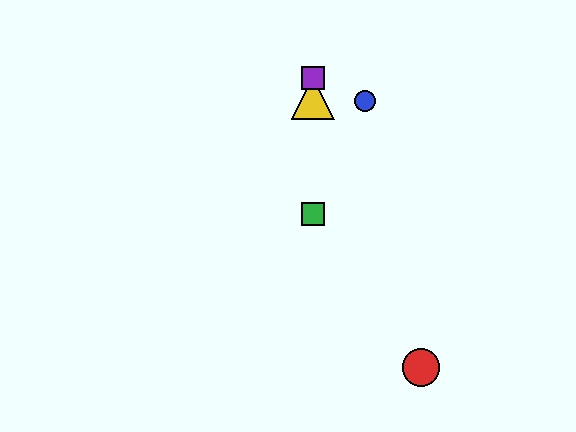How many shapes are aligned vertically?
3 shapes (the green square, the yellow triangle, the purple square) are aligned vertically.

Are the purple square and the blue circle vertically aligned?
No, the purple square is at x≈313 and the blue circle is at x≈365.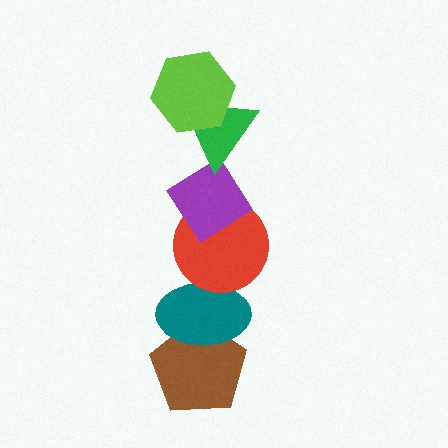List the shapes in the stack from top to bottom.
From top to bottom: the lime hexagon, the green triangle, the purple diamond, the red circle, the teal ellipse, the brown pentagon.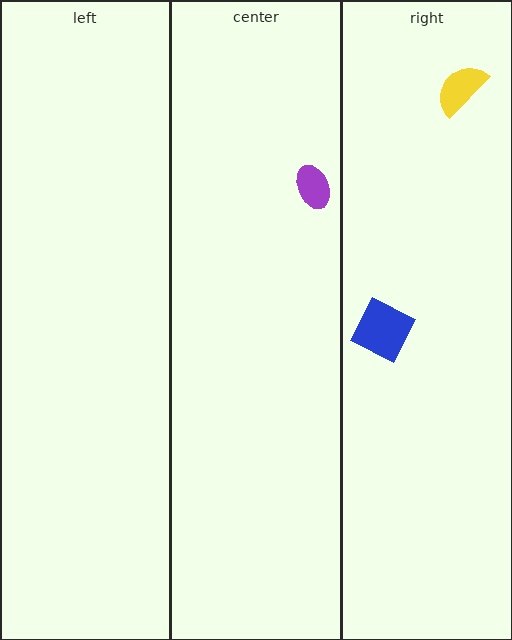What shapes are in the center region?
The purple ellipse.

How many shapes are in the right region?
2.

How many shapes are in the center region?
1.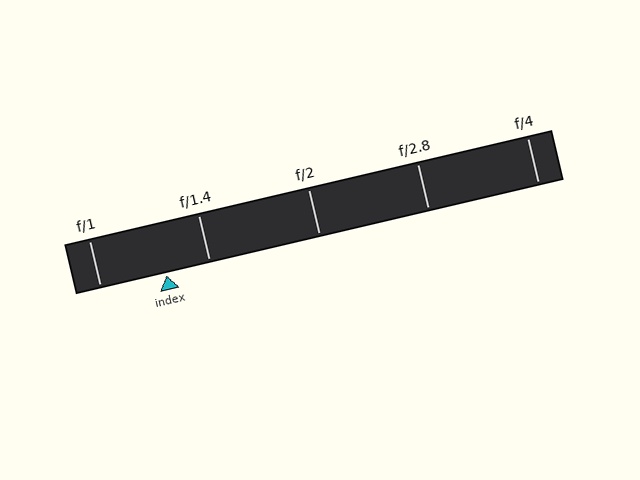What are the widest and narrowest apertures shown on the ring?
The widest aperture shown is f/1 and the narrowest is f/4.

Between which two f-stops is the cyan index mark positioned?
The index mark is between f/1 and f/1.4.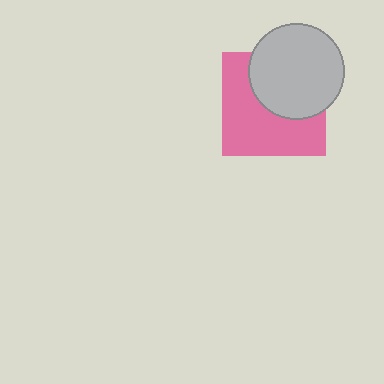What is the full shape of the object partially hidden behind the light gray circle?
The partially hidden object is a pink square.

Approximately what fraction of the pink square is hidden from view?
Roughly 43% of the pink square is hidden behind the light gray circle.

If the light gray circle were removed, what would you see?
You would see the complete pink square.